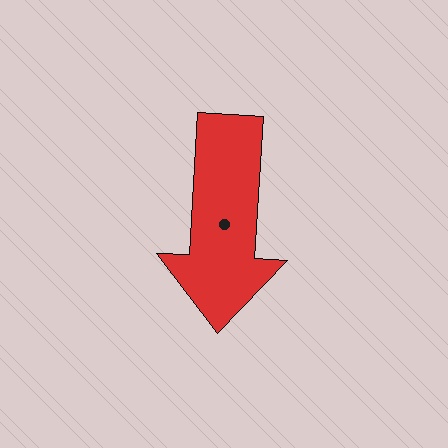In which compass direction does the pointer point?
South.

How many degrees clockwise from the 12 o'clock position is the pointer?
Approximately 183 degrees.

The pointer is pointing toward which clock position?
Roughly 6 o'clock.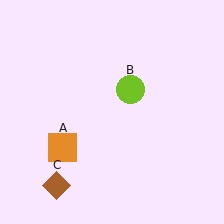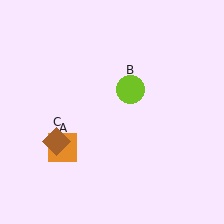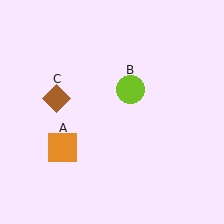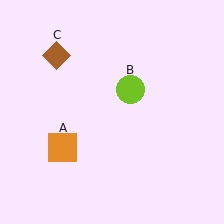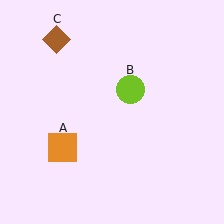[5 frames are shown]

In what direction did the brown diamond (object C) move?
The brown diamond (object C) moved up.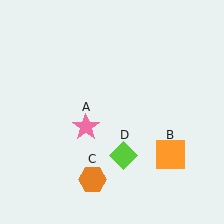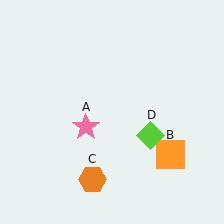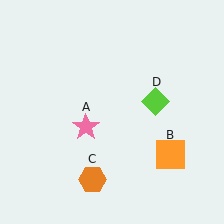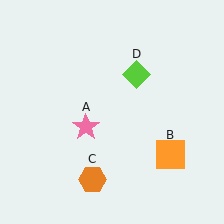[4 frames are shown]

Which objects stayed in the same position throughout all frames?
Pink star (object A) and orange square (object B) and orange hexagon (object C) remained stationary.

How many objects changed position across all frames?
1 object changed position: lime diamond (object D).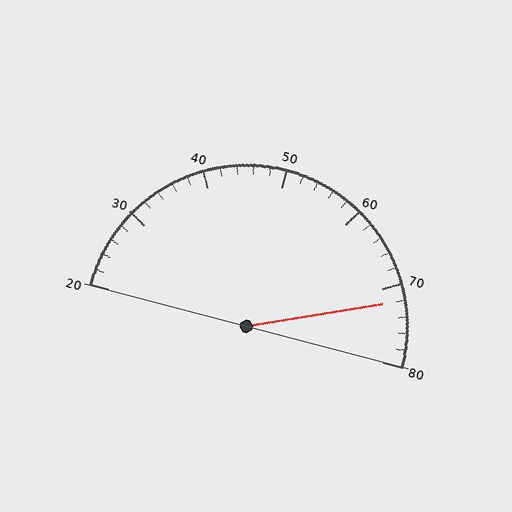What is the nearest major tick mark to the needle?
The nearest major tick mark is 70.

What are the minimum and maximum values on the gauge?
The gauge ranges from 20 to 80.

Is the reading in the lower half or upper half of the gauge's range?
The reading is in the upper half of the range (20 to 80).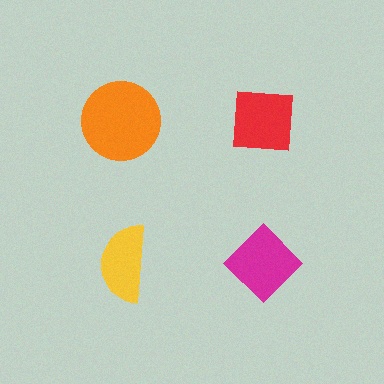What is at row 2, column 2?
A magenta diamond.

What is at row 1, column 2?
A red square.